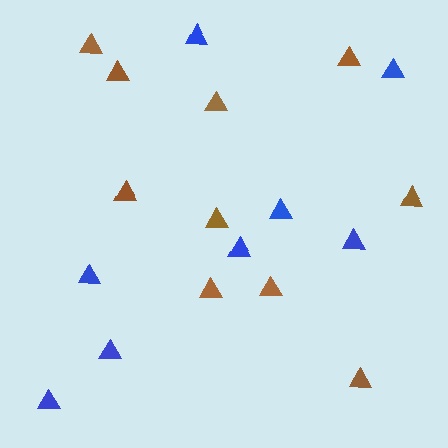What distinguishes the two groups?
There are 2 groups: one group of blue triangles (8) and one group of brown triangles (10).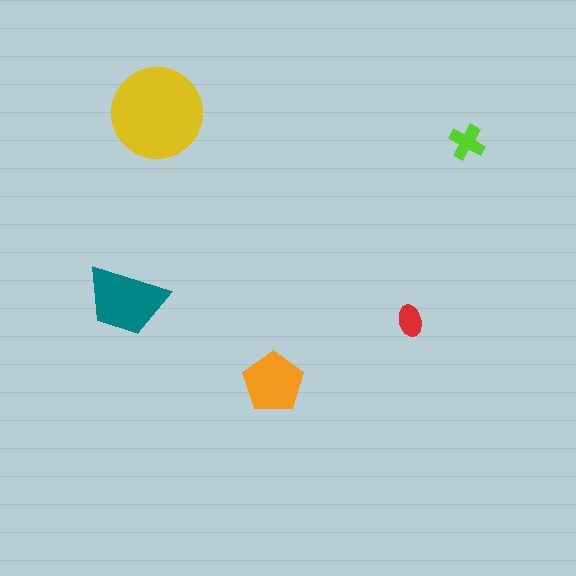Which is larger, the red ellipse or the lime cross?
The lime cross.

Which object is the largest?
The yellow circle.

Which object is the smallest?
The red ellipse.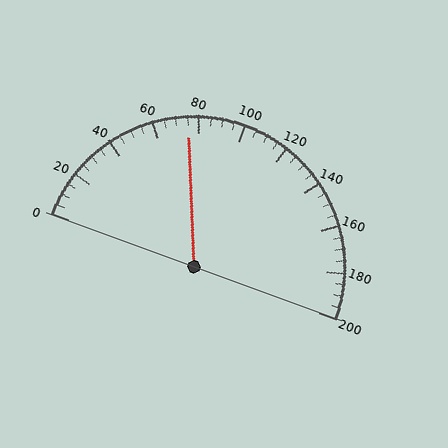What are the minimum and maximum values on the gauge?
The gauge ranges from 0 to 200.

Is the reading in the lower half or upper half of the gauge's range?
The reading is in the lower half of the range (0 to 200).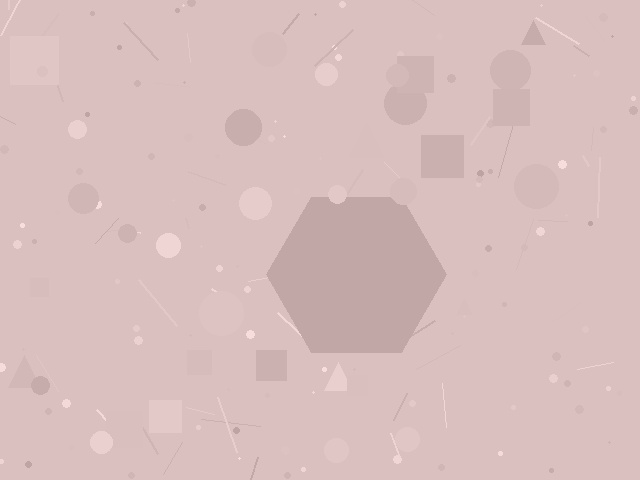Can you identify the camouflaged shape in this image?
The camouflaged shape is a hexagon.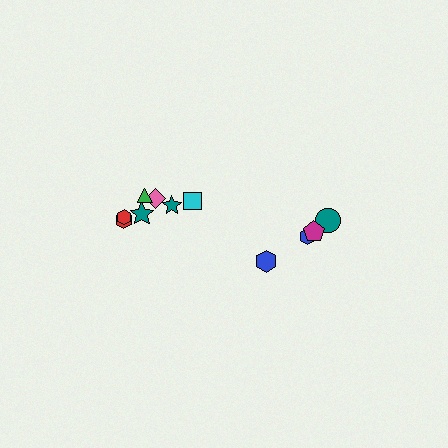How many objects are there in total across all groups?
There are 11 objects.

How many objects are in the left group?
There are 7 objects.